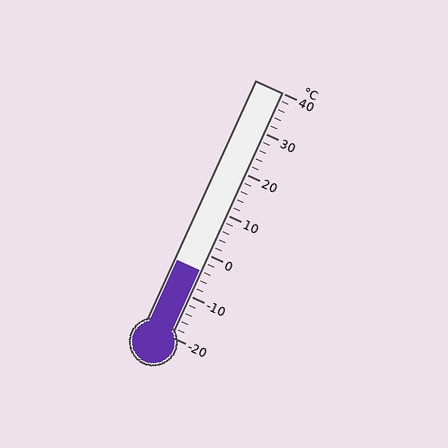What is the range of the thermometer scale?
The thermometer scale ranges from -20°C to 40°C.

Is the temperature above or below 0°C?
The temperature is below 0°C.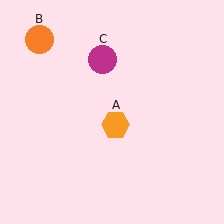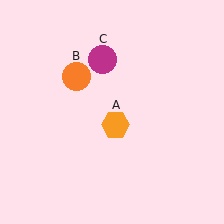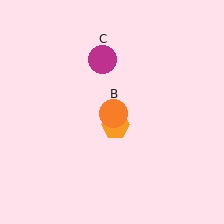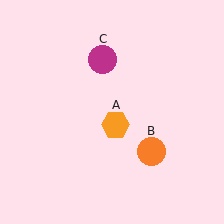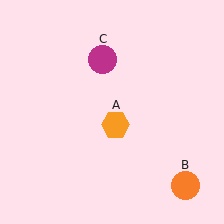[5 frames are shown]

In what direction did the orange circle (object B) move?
The orange circle (object B) moved down and to the right.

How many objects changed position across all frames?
1 object changed position: orange circle (object B).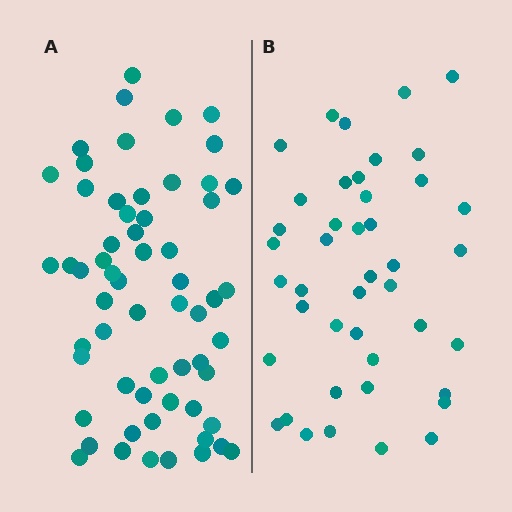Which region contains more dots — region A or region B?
Region A (the left region) has more dots.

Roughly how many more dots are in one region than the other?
Region A has approximately 15 more dots than region B.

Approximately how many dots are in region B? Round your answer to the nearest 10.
About 40 dots. (The exact count is 43, which rounds to 40.)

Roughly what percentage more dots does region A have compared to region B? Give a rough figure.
About 40% more.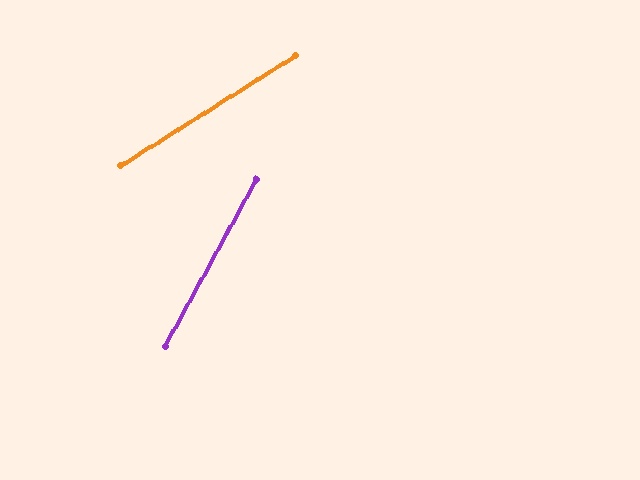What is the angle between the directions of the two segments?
Approximately 29 degrees.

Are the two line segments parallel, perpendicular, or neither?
Neither parallel nor perpendicular — they differ by about 29°.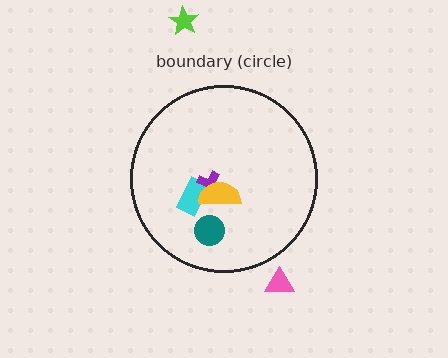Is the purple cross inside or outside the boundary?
Inside.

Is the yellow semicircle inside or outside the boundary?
Inside.